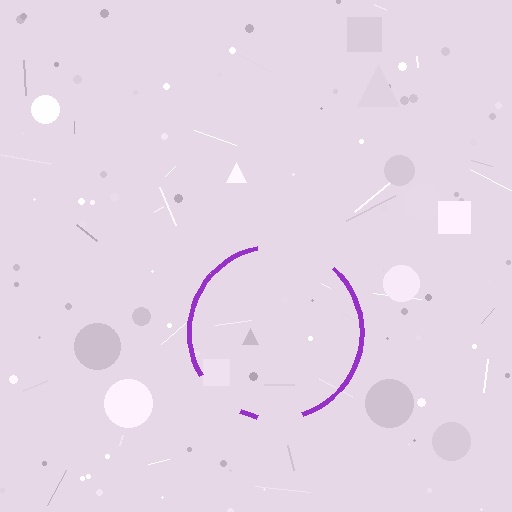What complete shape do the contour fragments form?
The contour fragments form a circle.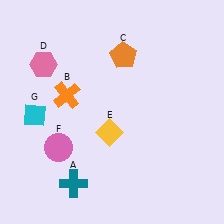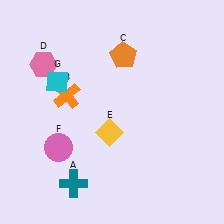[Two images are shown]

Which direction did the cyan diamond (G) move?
The cyan diamond (G) moved up.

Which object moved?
The cyan diamond (G) moved up.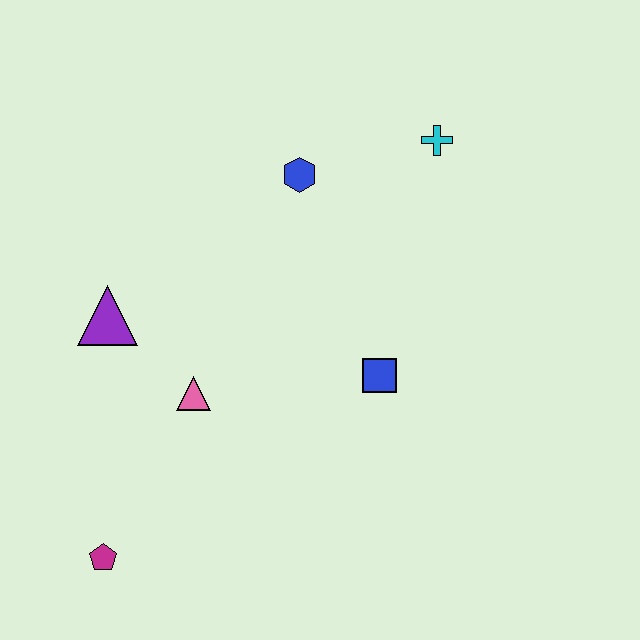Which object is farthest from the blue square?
The magenta pentagon is farthest from the blue square.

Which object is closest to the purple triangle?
The pink triangle is closest to the purple triangle.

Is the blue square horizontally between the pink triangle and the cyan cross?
Yes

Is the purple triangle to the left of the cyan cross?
Yes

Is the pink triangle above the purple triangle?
No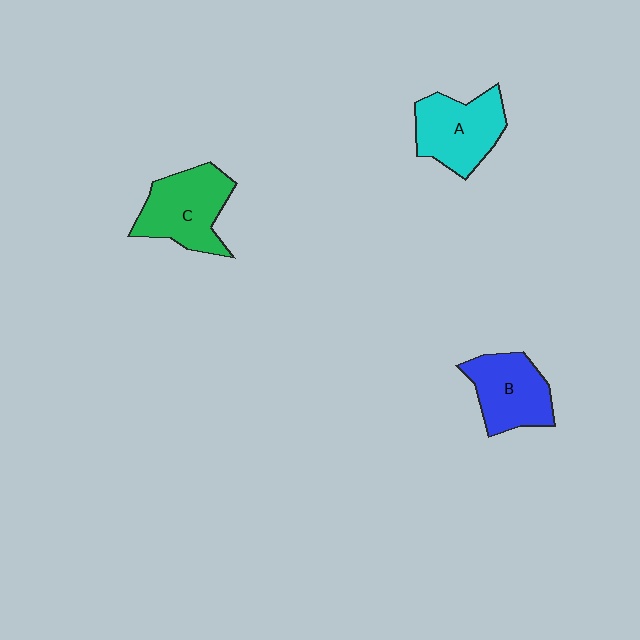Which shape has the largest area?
Shape C (green).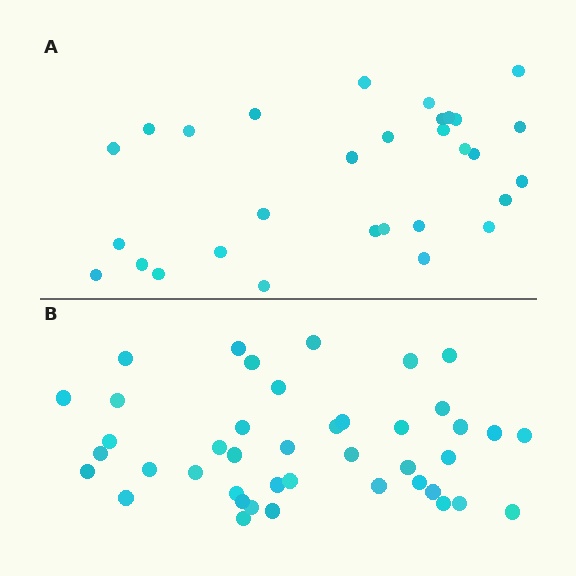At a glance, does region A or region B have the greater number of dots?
Region B (the bottom region) has more dots.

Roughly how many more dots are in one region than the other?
Region B has roughly 12 or so more dots than region A.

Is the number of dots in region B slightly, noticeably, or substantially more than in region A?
Region B has noticeably more, but not dramatically so. The ratio is roughly 1.4 to 1.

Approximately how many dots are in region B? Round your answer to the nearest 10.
About 40 dots. (The exact count is 42, which rounds to 40.)